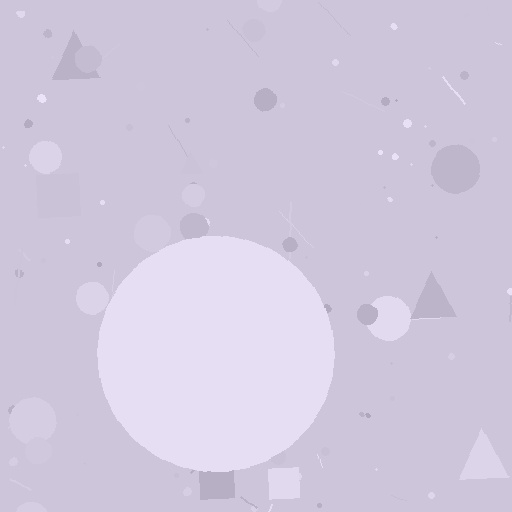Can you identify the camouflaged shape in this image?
The camouflaged shape is a circle.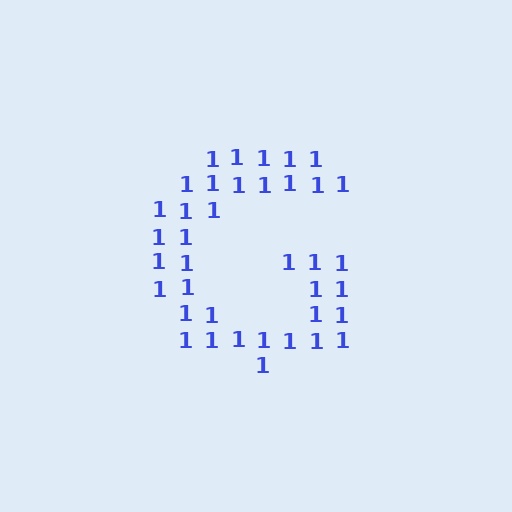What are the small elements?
The small elements are digit 1's.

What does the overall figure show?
The overall figure shows the letter G.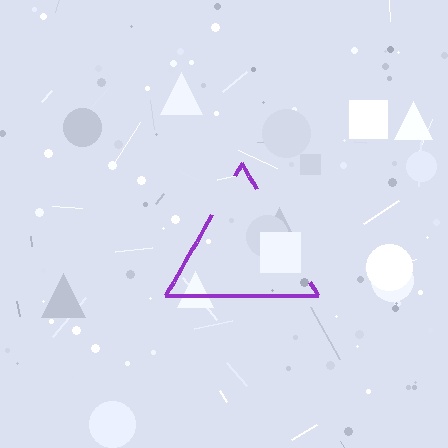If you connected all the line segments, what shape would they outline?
They would outline a triangle.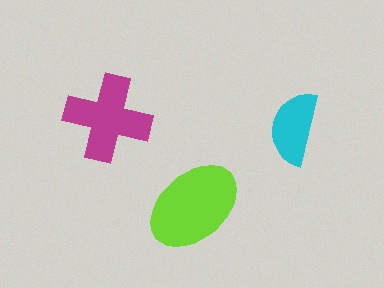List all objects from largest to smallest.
The lime ellipse, the magenta cross, the cyan semicircle.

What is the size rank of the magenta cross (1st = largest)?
2nd.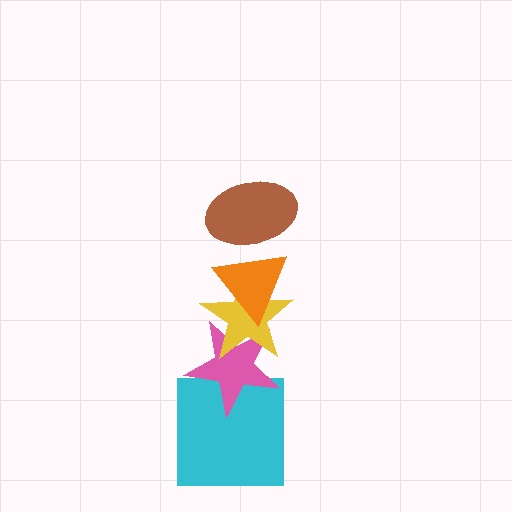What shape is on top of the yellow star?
The orange triangle is on top of the yellow star.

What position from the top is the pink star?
The pink star is 4th from the top.